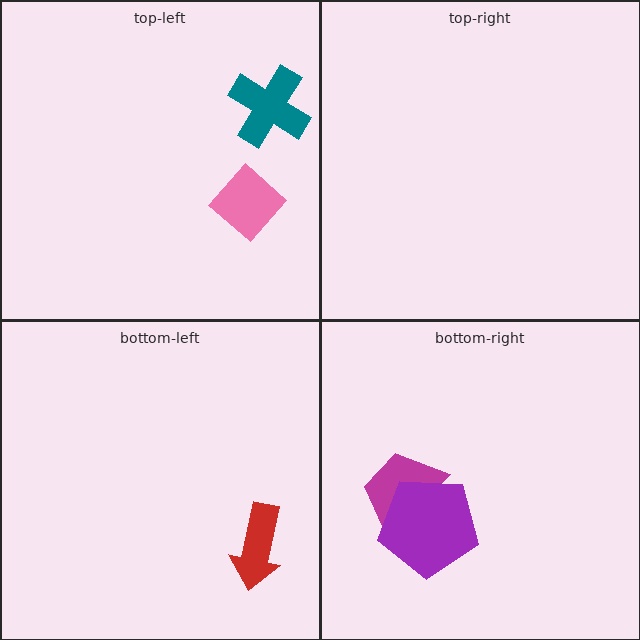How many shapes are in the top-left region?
2.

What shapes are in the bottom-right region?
The magenta trapezoid, the purple pentagon.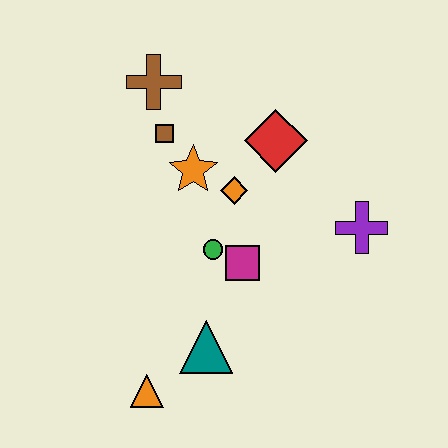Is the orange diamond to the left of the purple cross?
Yes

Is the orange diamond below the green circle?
No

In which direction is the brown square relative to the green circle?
The brown square is above the green circle.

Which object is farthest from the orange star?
The orange triangle is farthest from the orange star.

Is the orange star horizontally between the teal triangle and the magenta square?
No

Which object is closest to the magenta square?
The green circle is closest to the magenta square.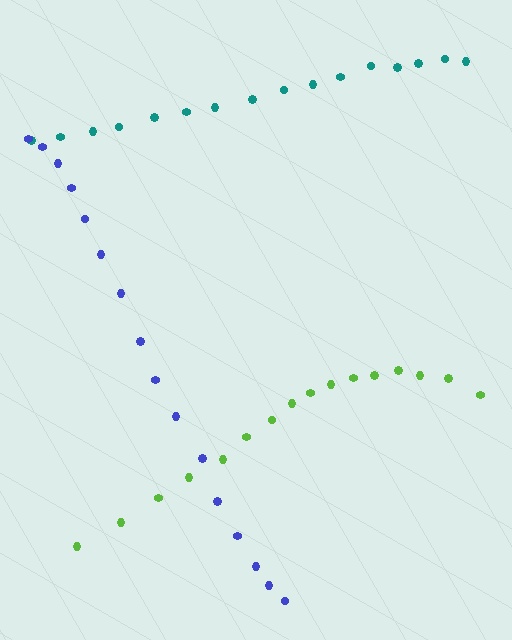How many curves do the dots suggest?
There are 3 distinct paths.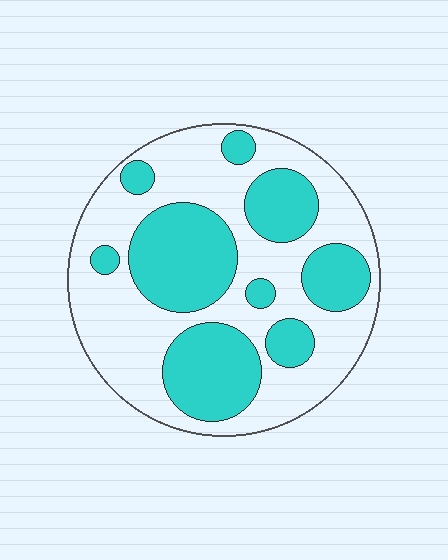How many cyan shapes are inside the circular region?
9.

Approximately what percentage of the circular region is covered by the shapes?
Approximately 40%.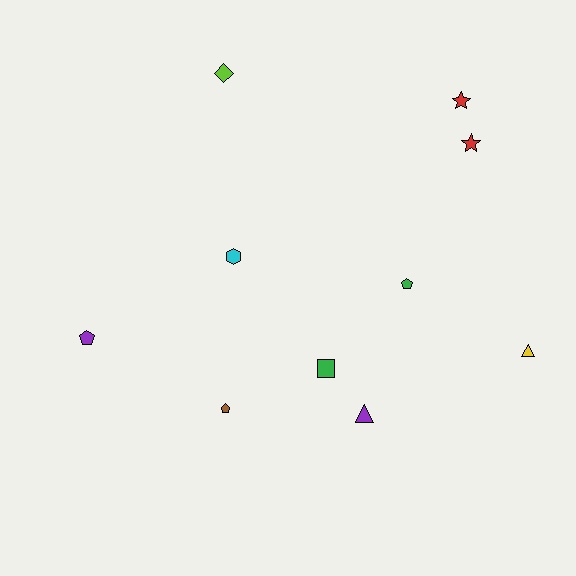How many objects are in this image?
There are 10 objects.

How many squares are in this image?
There is 1 square.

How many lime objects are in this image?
There is 1 lime object.